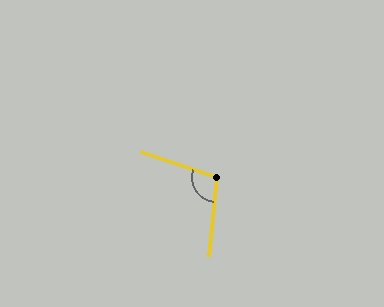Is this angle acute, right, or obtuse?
It is obtuse.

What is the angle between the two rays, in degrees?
Approximately 103 degrees.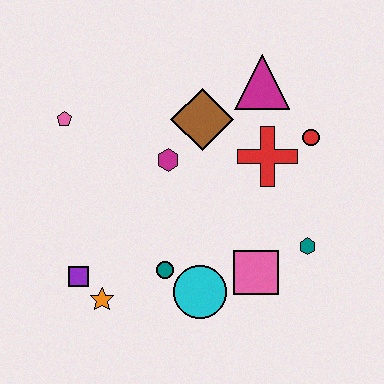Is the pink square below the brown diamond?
Yes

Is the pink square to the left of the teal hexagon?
Yes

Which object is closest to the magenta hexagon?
The brown diamond is closest to the magenta hexagon.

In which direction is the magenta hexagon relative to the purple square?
The magenta hexagon is above the purple square.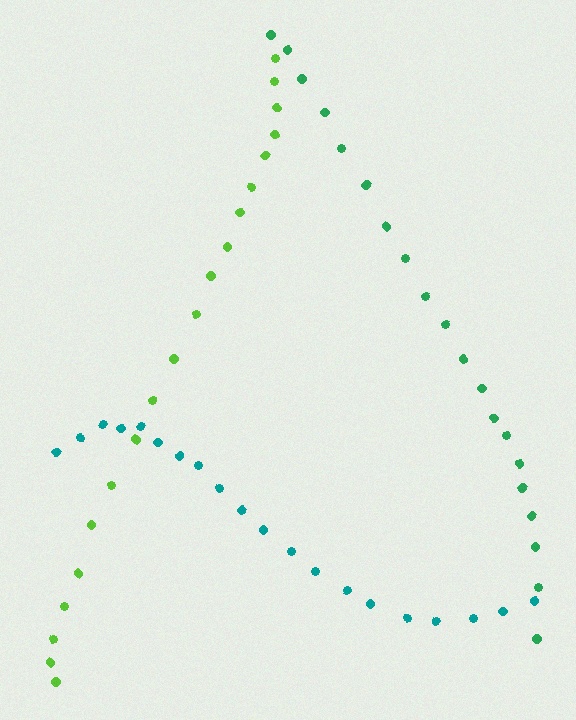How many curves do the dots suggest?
There are 3 distinct paths.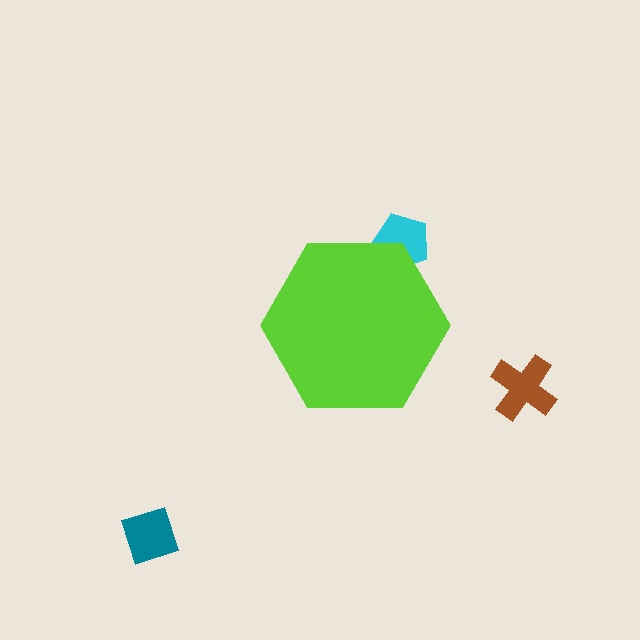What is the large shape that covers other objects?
A lime hexagon.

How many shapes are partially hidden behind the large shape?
1 shape is partially hidden.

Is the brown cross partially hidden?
No, the brown cross is fully visible.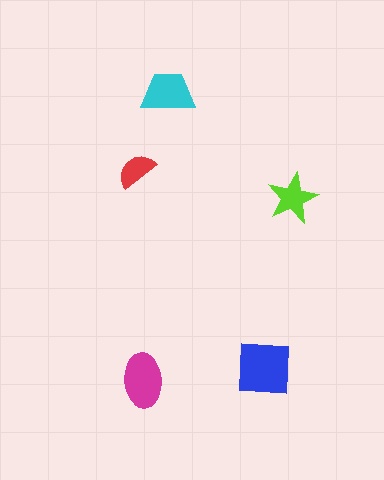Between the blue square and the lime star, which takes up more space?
The blue square.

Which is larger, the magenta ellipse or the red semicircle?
The magenta ellipse.